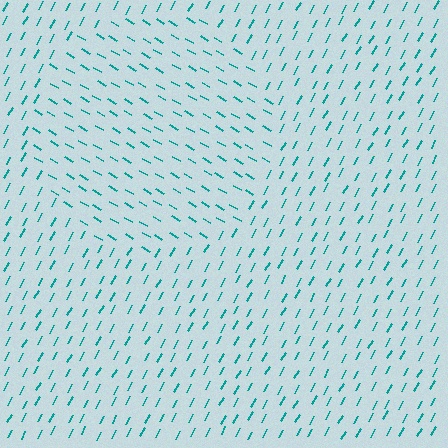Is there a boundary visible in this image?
Yes, there is a texture boundary formed by a change in line orientation.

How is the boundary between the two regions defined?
The boundary is defined purely by a change in line orientation (approximately 89 degrees difference). All lines are the same color and thickness.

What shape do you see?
I see a circle.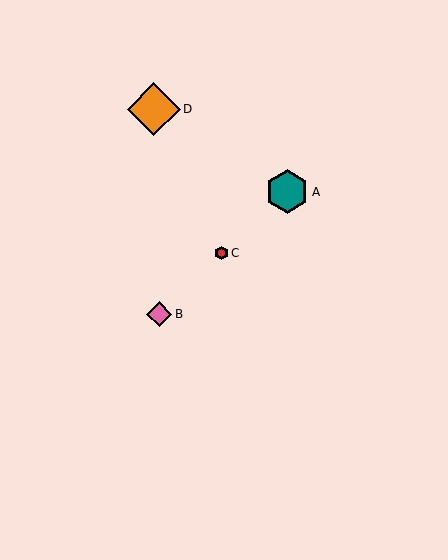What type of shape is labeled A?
Shape A is a teal hexagon.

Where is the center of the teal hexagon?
The center of the teal hexagon is at (287, 192).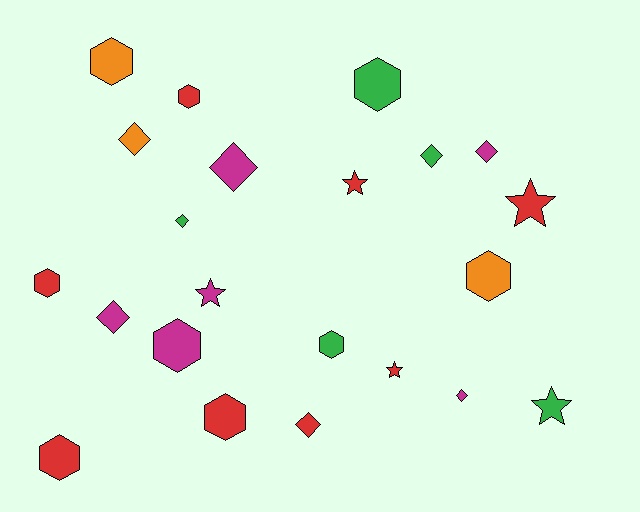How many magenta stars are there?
There is 1 magenta star.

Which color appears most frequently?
Red, with 8 objects.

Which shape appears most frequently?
Hexagon, with 9 objects.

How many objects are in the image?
There are 22 objects.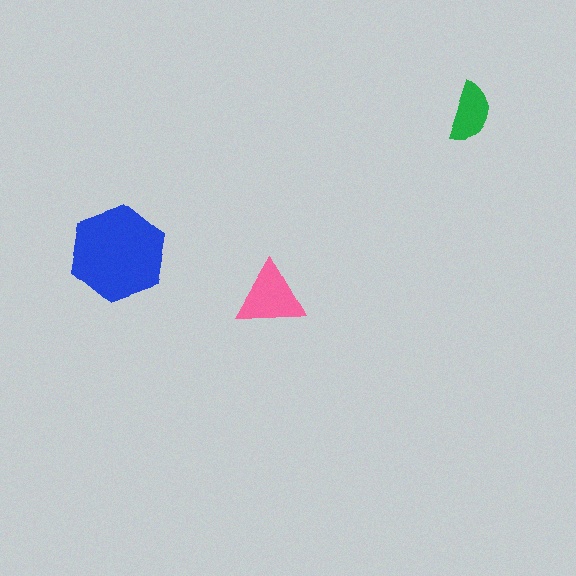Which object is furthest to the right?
The green semicircle is rightmost.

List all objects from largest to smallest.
The blue hexagon, the pink triangle, the green semicircle.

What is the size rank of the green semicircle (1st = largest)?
3rd.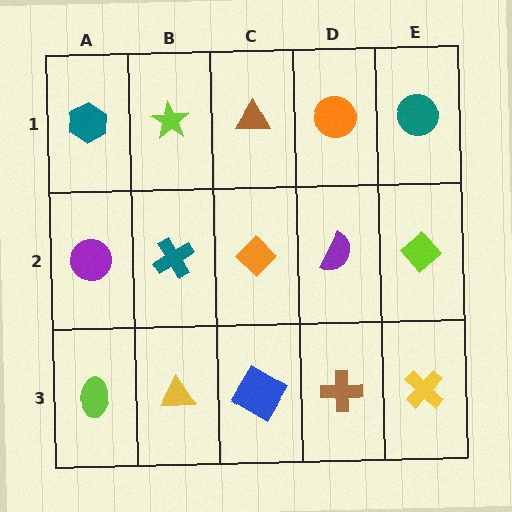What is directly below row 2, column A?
A lime ellipse.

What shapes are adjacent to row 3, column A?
A purple circle (row 2, column A), a yellow triangle (row 3, column B).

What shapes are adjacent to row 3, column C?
An orange diamond (row 2, column C), a yellow triangle (row 3, column B), a brown cross (row 3, column D).